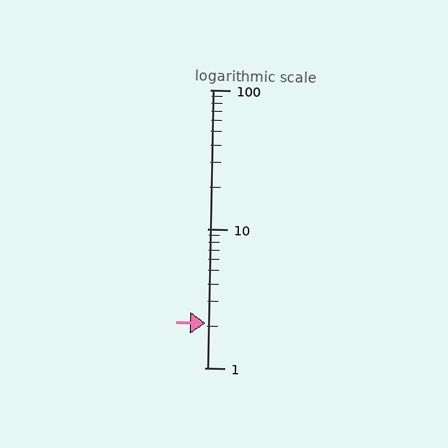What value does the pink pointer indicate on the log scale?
The pointer indicates approximately 2.1.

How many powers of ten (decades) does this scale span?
The scale spans 2 decades, from 1 to 100.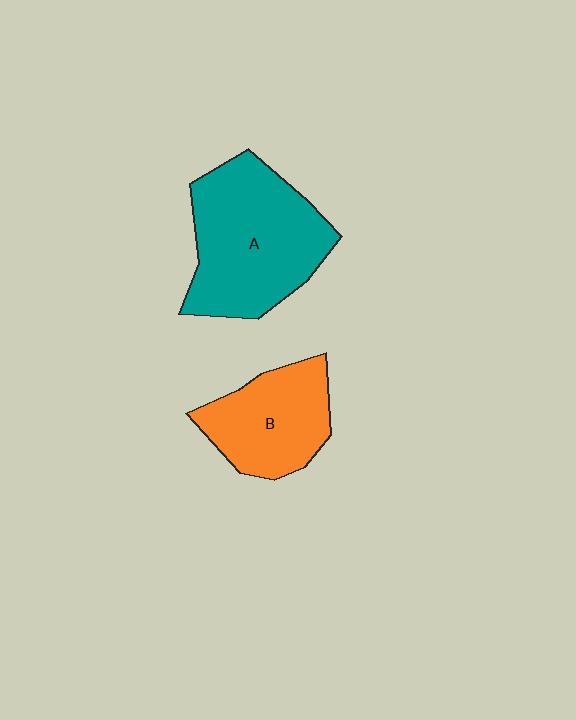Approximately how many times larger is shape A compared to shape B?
Approximately 1.5 times.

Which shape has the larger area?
Shape A (teal).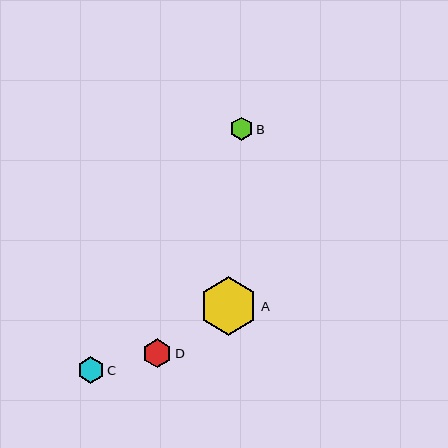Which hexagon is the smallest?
Hexagon B is the smallest with a size of approximately 23 pixels.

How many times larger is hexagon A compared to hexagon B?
Hexagon A is approximately 2.5 times the size of hexagon B.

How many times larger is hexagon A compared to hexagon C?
Hexagon A is approximately 2.2 times the size of hexagon C.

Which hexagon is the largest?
Hexagon A is the largest with a size of approximately 58 pixels.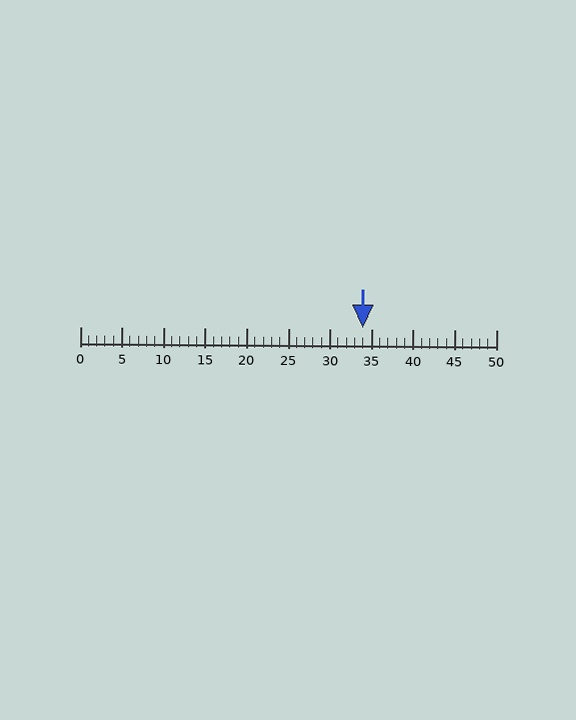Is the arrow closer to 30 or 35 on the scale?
The arrow is closer to 35.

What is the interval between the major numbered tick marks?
The major tick marks are spaced 5 units apart.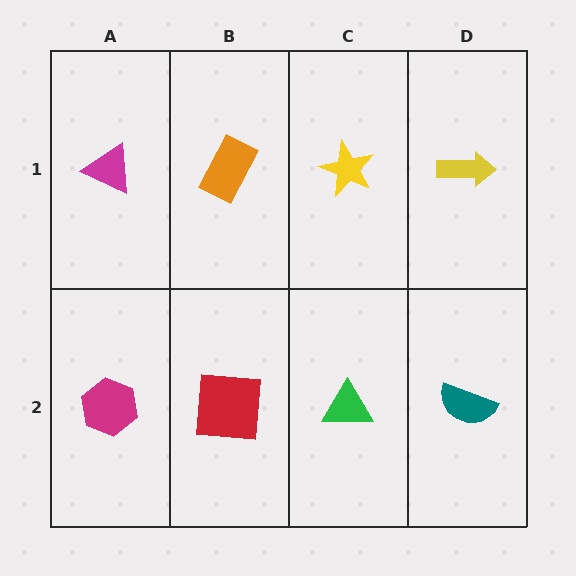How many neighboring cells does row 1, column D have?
2.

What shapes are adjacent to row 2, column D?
A yellow arrow (row 1, column D), a green triangle (row 2, column C).